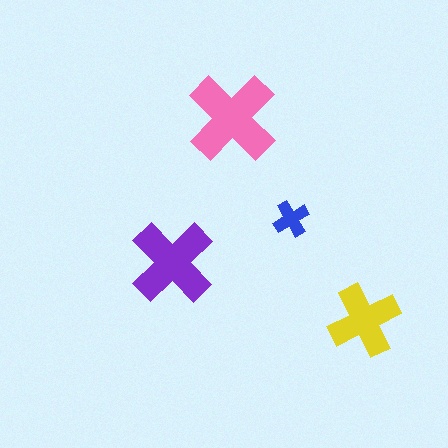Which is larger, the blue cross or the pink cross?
The pink one.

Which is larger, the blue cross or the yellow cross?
The yellow one.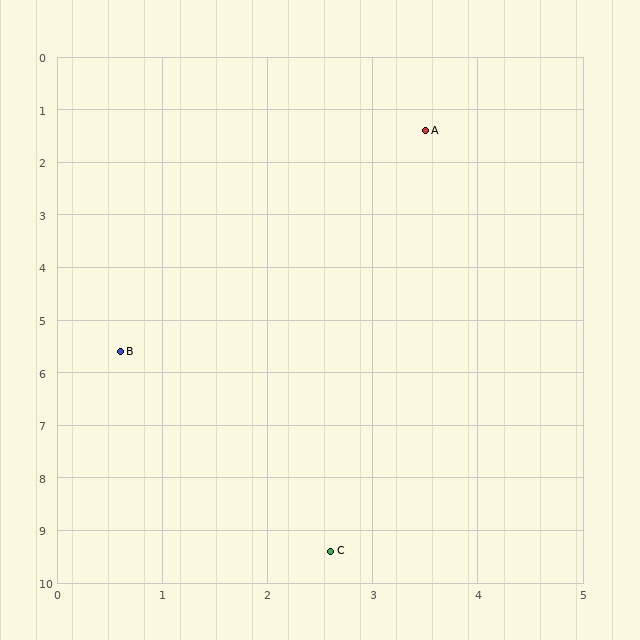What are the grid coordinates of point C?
Point C is at approximately (2.6, 9.4).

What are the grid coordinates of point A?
Point A is at approximately (3.5, 1.4).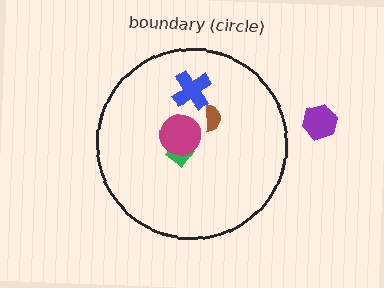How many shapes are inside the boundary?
4 inside, 1 outside.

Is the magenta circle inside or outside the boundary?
Inside.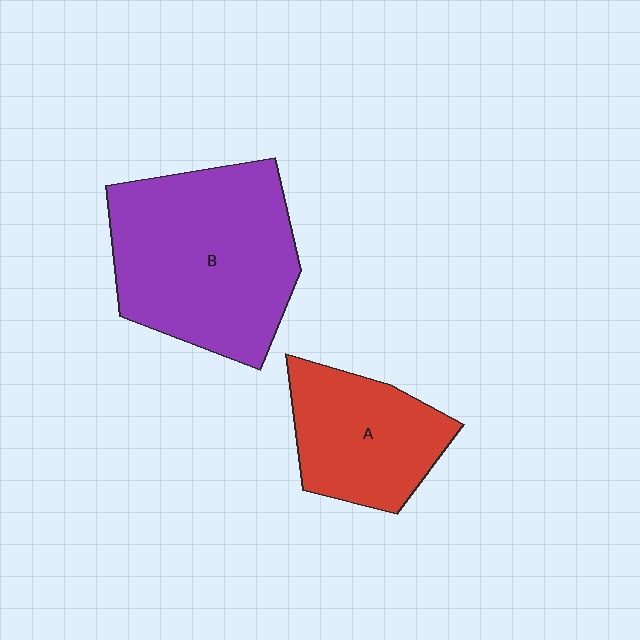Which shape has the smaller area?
Shape A (red).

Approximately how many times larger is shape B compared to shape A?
Approximately 1.7 times.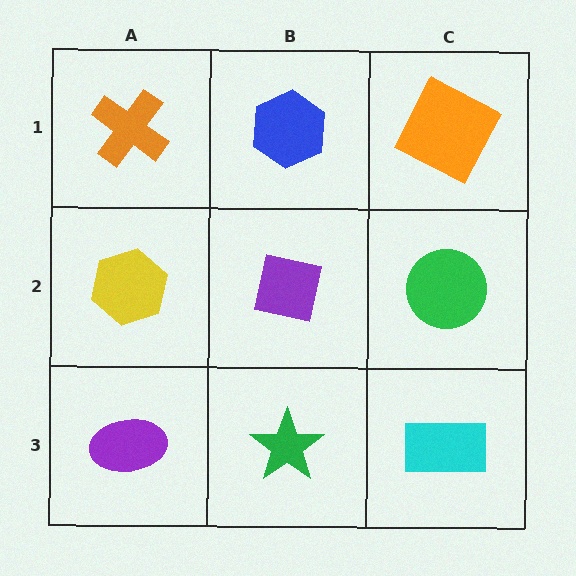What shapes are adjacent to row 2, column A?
An orange cross (row 1, column A), a purple ellipse (row 3, column A), a purple square (row 2, column B).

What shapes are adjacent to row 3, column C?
A green circle (row 2, column C), a green star (row 3, column B).